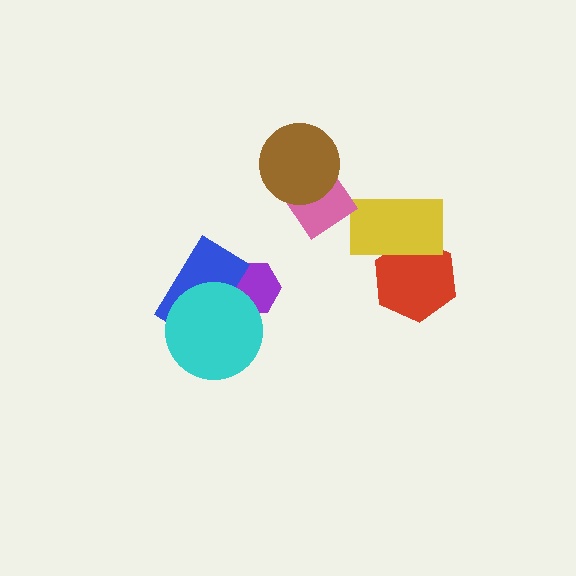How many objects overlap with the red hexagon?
1 object overlaps with the red hexagon.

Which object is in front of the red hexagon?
The yellow rectangle is in front of the red hexagon.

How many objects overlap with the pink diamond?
1 object overlaps with the pink diamond.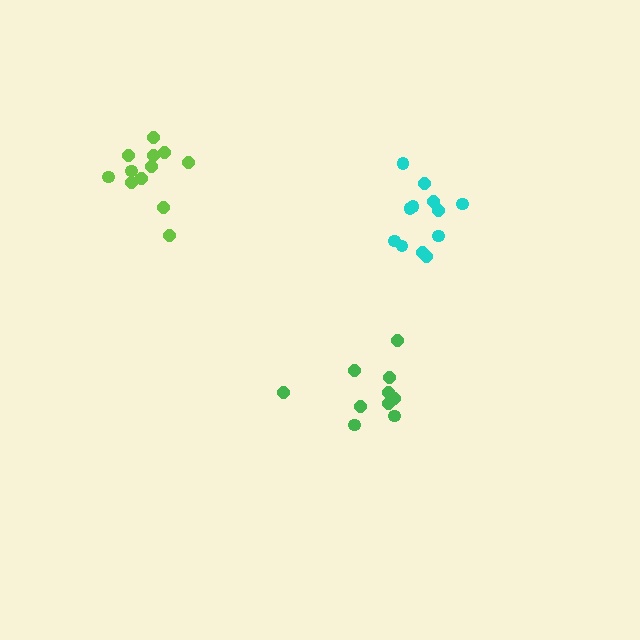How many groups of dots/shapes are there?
There are 3 groups.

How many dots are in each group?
Group 1: 12 dots, Group 2: 10 dots, Group 3: 12 dots (34 total).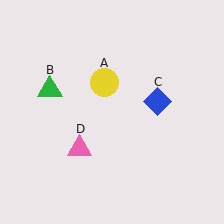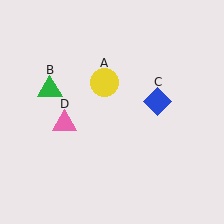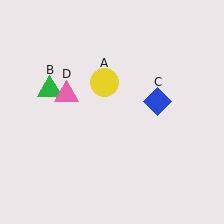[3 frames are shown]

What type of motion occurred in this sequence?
The pink triangle (object D) rotated clockwise around the center of the scene.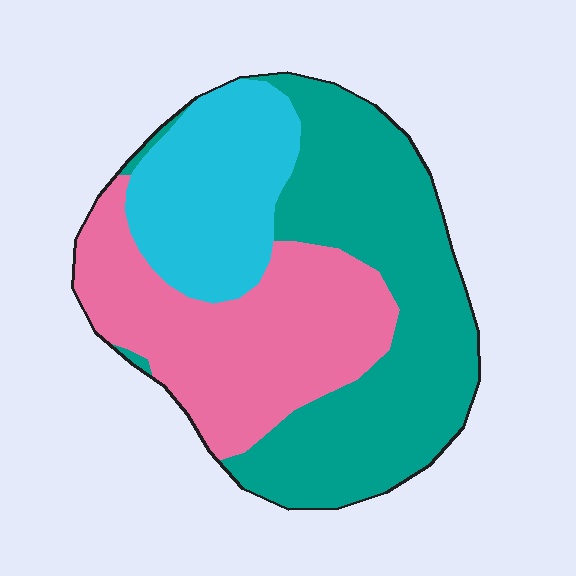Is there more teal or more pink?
Teal.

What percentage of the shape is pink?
Pink takes up about one third (1/3) of the shape.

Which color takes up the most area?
Teal, at roughly 45%.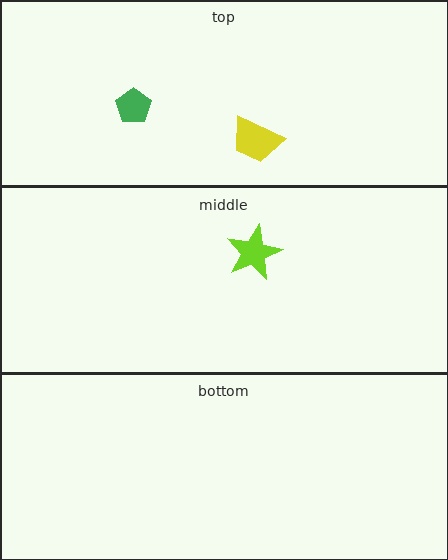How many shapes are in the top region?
2.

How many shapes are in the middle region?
1.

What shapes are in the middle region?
The lime star.